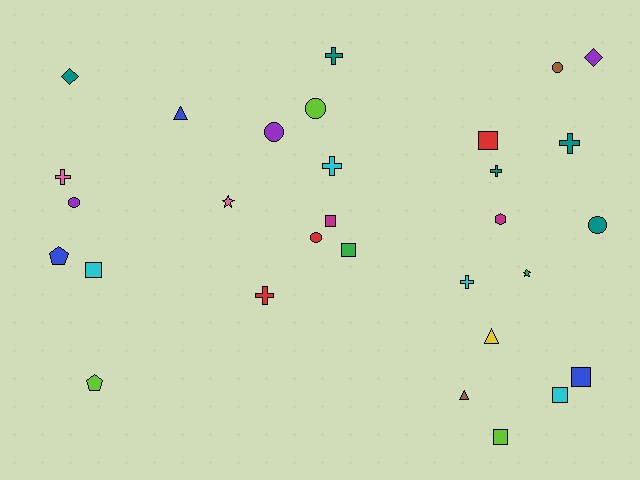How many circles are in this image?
There are 6 circles.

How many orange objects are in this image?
There are no orange objects.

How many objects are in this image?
There are 30 objects.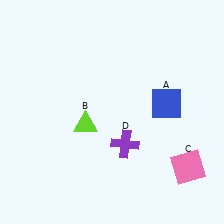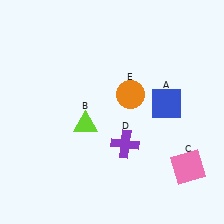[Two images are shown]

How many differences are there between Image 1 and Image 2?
There is 1 difference between the two images.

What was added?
An orange circle (E) was added in Image 2.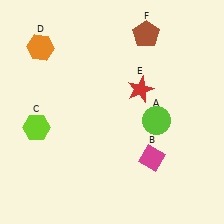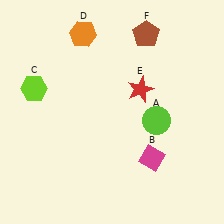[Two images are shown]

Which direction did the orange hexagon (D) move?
The orange hexagon (D) moved right.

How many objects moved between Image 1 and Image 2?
2 objects moved between the two images.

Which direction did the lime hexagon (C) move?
The lime hexagon (C) moved up.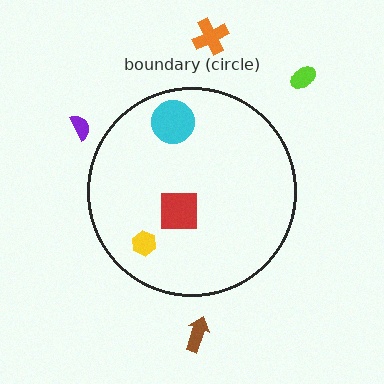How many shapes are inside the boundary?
3 inside, 4 outside.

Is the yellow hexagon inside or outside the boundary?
Inside.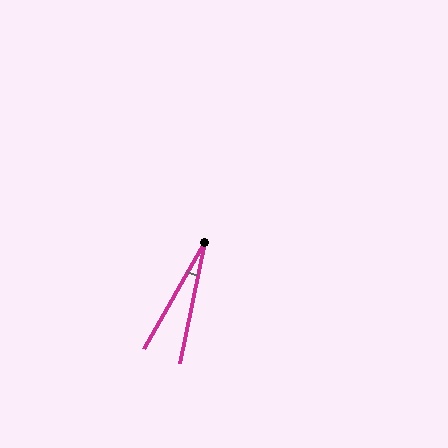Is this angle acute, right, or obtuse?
It is acute.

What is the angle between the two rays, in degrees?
Approximately 18 degrees.